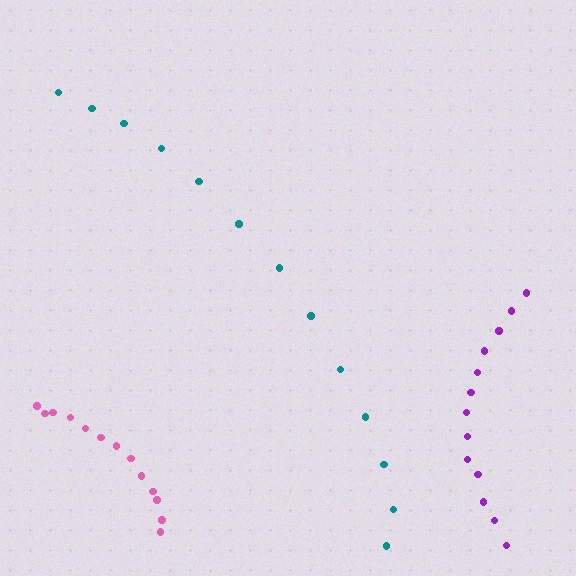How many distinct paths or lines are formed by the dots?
There are 3 distinct paths.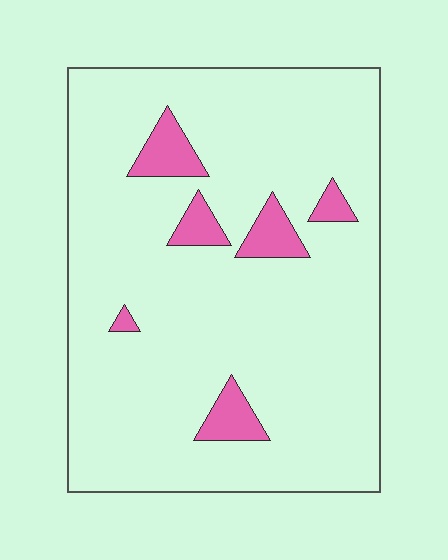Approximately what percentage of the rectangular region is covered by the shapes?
Approximately 10%.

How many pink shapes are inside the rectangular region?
6.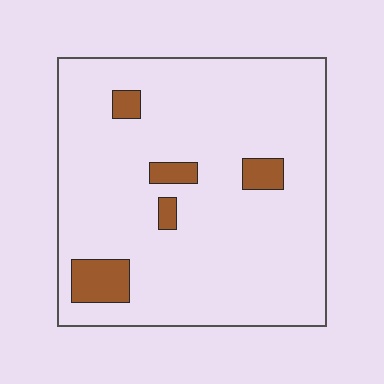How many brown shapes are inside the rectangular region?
5.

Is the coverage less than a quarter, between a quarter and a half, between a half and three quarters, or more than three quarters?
Less than a quarter.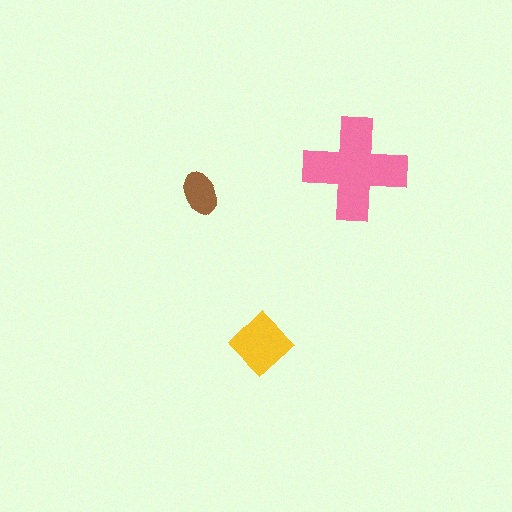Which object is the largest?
The pink cross.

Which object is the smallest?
The brown ellipse.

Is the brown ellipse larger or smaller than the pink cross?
Smaller.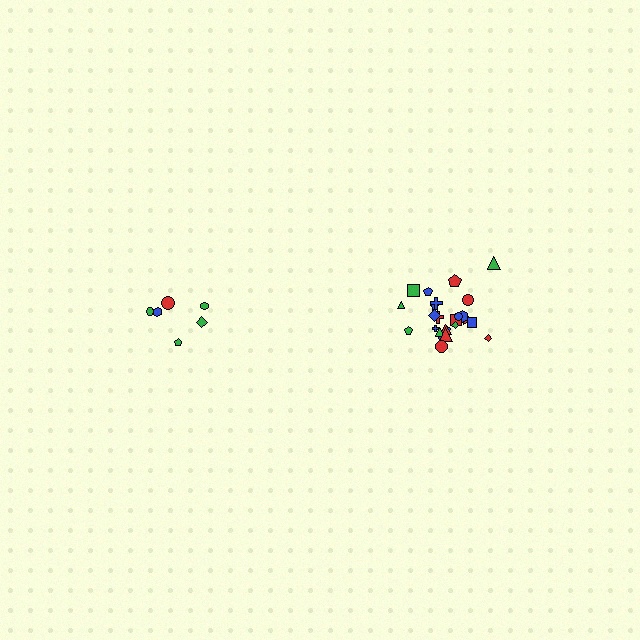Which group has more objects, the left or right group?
The right group.